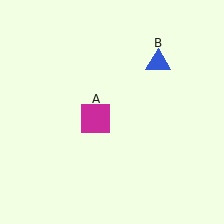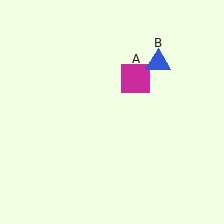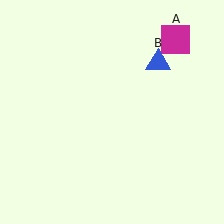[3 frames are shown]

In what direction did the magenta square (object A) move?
The magenta square (object A) moved up and to the right.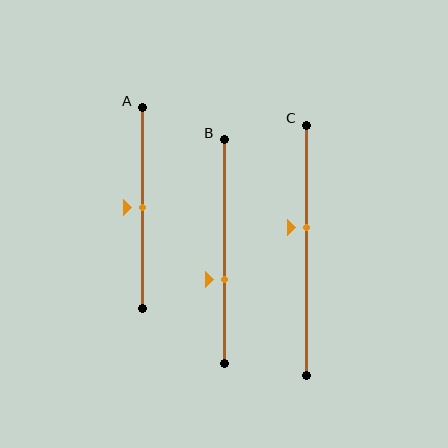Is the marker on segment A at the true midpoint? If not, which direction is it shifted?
Yes, the marker on segment A is at the true midpoint.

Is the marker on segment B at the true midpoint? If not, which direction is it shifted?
No, the marker on segment B is shifted downward by about 12% of the segment length.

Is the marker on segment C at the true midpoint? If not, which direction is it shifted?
No, the marker on segment C is shifted upward by about 9% of the segment length.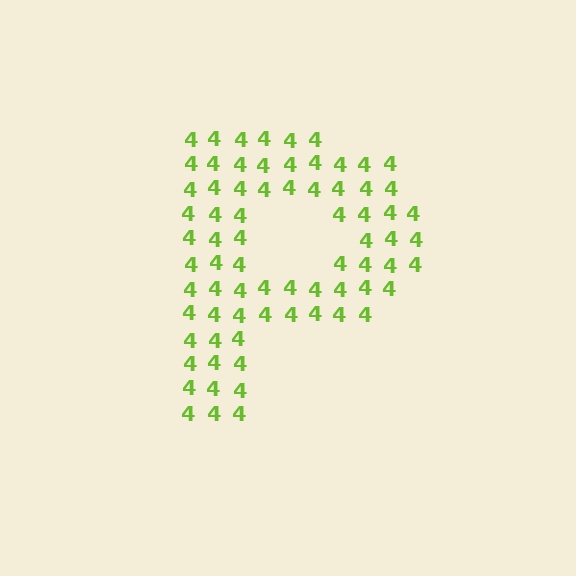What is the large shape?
The large shape is the letter P.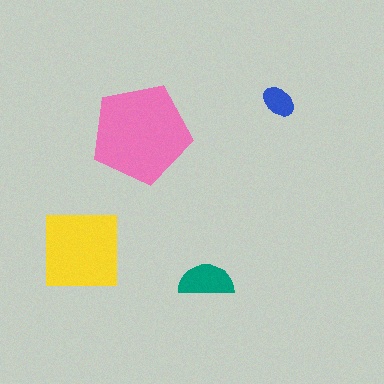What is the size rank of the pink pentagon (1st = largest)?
1st.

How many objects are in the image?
There are 4 objects in the image.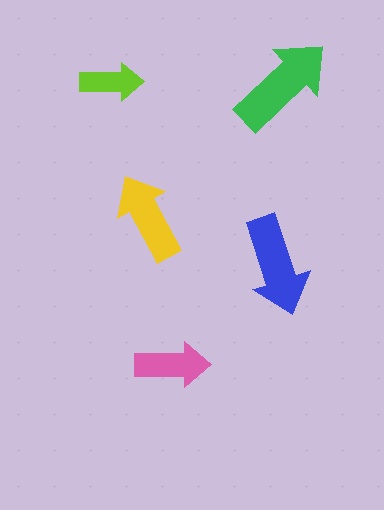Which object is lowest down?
The pink arrow is bottommost.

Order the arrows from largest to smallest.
the green one, the blue one, the yellow one, the pink one, the lime one.